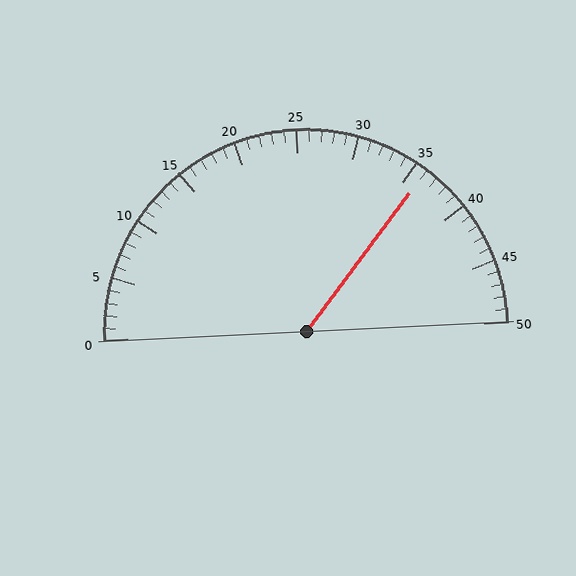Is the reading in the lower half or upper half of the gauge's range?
The reading is in the upper half of the range (0 to 50).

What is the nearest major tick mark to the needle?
The nearest major tick mark is 35.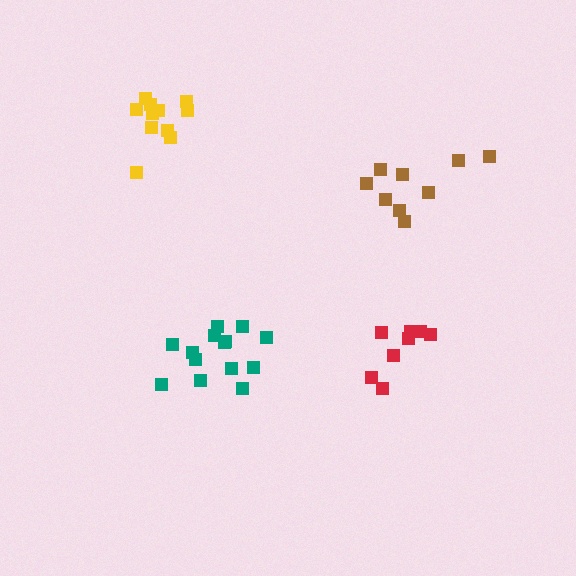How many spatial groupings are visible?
There are 4 spatial groupings.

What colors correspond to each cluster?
The clusters are colored: red, teal, yellow, brown.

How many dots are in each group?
Group 1: 8 dots, Group 2: 14 dots, Group 3: 11 dots, Group 4: 9 dots (42 total).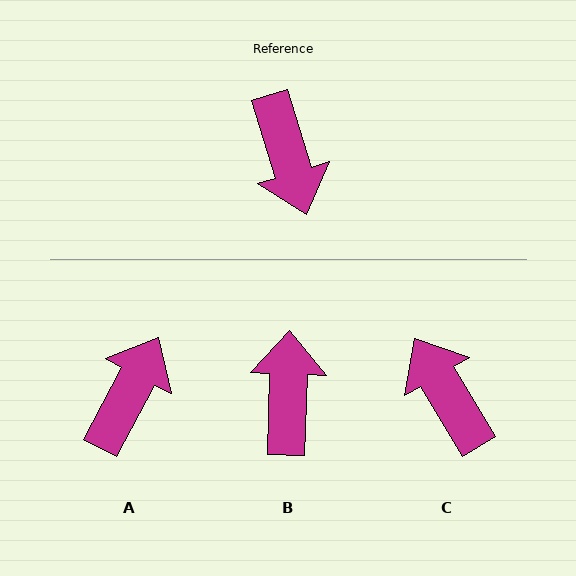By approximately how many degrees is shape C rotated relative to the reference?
Approximately 166 degrees clockwise.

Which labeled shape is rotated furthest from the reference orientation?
C, about 166 degrees away.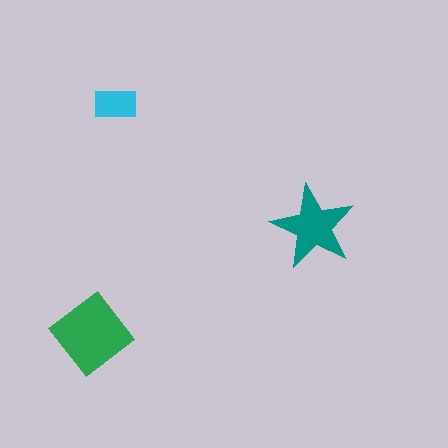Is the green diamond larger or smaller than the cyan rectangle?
Larger.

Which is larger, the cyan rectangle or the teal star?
The teal star.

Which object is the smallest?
The cyan rectangle.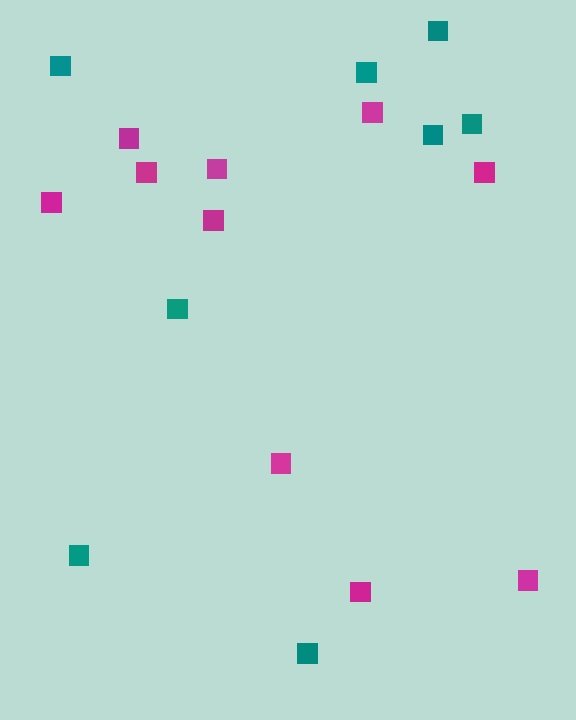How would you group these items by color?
There are 2 groups: one group of teal squares (8) and one group of magenta squares (10).